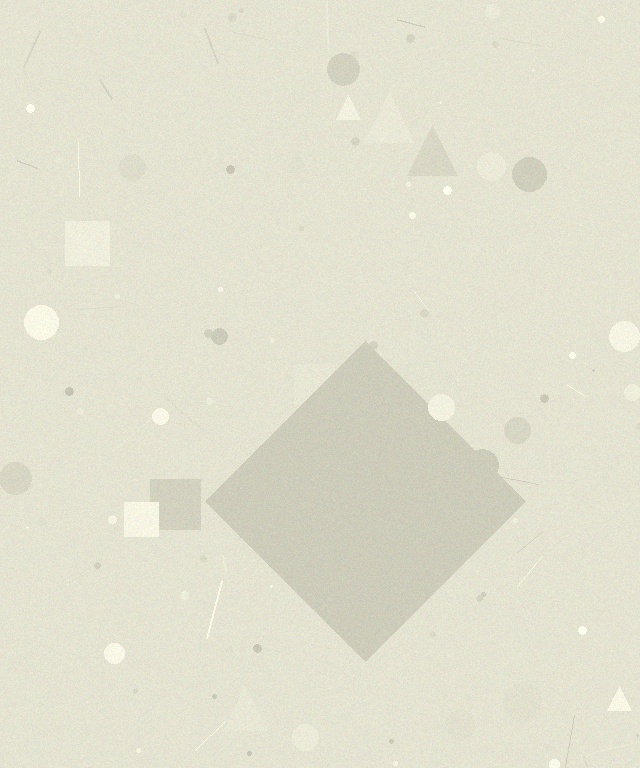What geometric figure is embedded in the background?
A diamond is embedded in the background.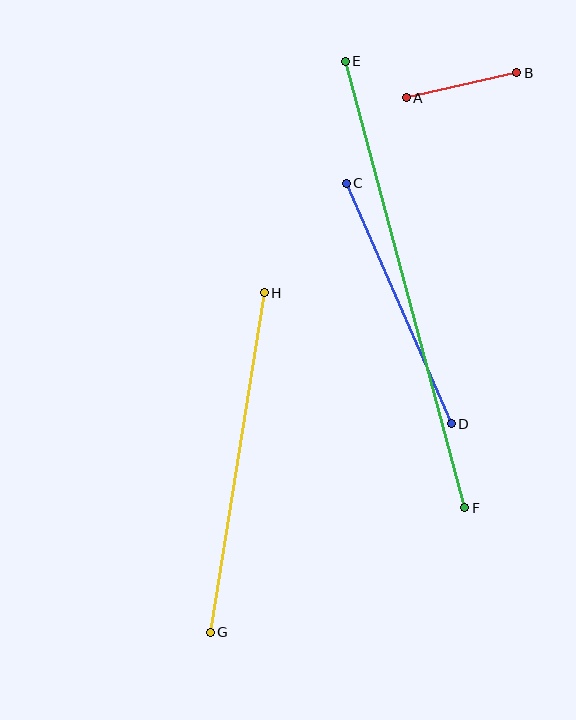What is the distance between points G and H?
The distance is approximately 344 pixels.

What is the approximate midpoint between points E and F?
The midpoint is at approximately (405, 285) pixels.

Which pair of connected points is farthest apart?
Points E and F are farthest apart.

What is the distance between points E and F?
The distance is approximately 463 pixels.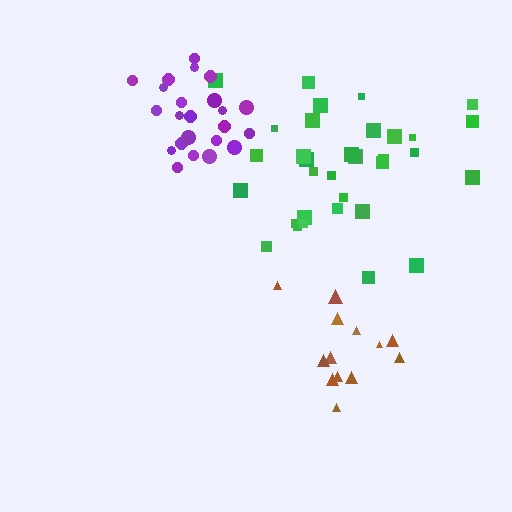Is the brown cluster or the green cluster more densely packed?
Green.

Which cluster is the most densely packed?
Purple.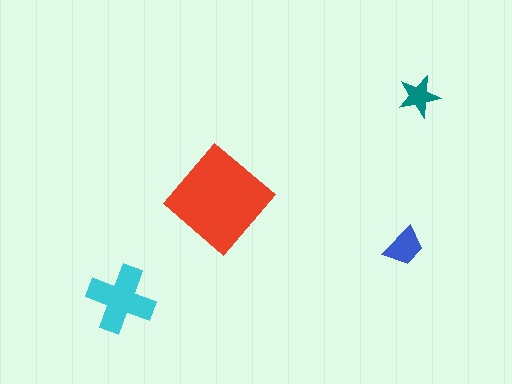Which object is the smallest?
The teal star.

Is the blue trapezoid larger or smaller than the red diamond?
Smaller.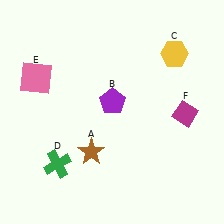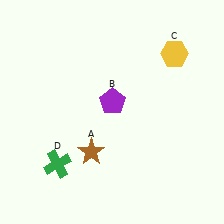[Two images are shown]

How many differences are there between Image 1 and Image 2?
There are 2 differences between the two images.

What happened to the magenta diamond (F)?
The magenta diamond (F) was removed in Image 2. It was in the bottom-right area of Image 1.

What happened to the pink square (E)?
The pink square (E) was removed in Image 2. It was in the top-left area of Image 1.